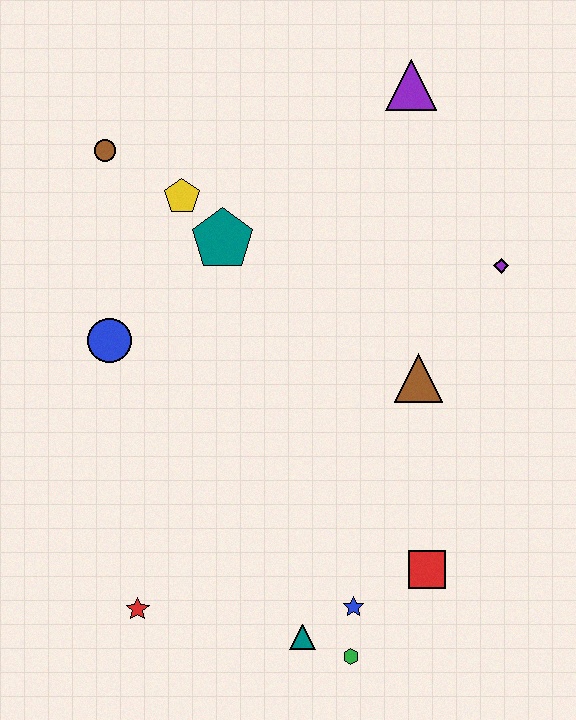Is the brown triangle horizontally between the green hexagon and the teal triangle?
No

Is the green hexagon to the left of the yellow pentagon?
No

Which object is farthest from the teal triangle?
The purple triangle is farthest from the teal triangle.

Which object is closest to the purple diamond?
The brown triangle is closest to the purple diamond.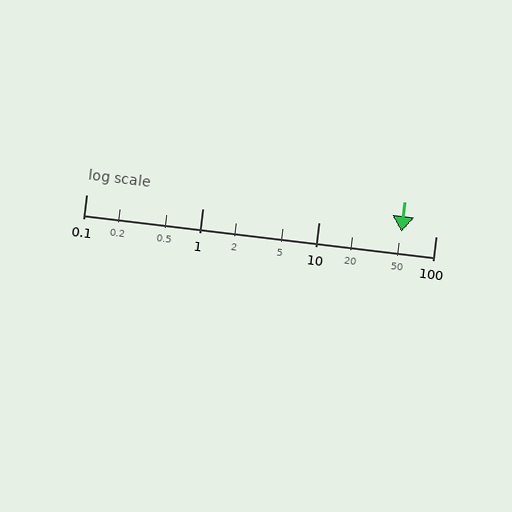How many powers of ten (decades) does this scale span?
The scale spans 3 decades, from 0.1 to 100.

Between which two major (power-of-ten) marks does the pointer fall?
The pointer is between 10 and 100.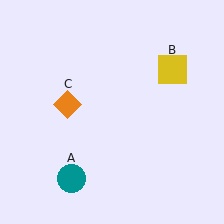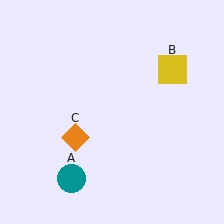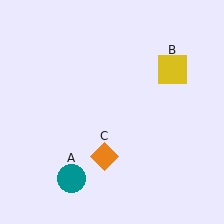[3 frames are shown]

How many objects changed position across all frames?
1 object changed position: orange diamond (object C).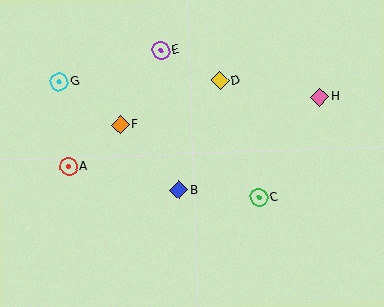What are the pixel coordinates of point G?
Point G is at (59, 82).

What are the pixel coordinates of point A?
Point A is at (68, 167).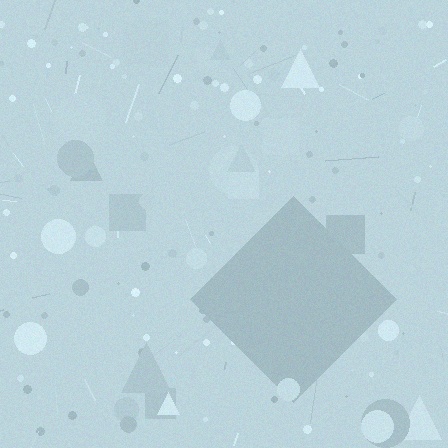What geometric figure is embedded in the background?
A diamond is embedded in the background.